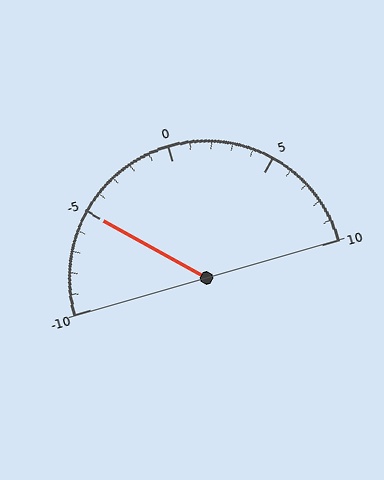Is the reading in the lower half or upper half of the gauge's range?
The reading is in the lower half of the range (-10 to 10).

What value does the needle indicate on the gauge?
The needle indicates approximately -5.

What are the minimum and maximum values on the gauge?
The gauge ranges from -10 to 10.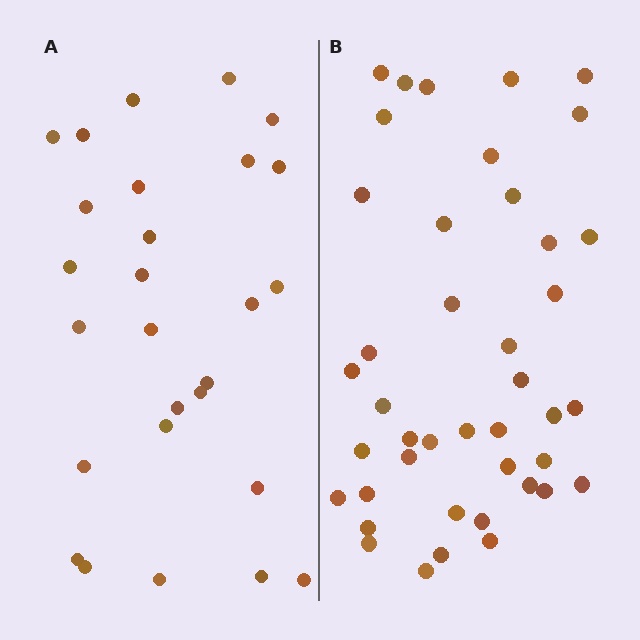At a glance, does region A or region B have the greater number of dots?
Region B (the right region) has more dots.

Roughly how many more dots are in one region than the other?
Region B has approximately 15 more dots than region A.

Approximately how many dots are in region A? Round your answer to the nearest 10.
About 30 dots. (The exact count is 27, which rounds to 30.)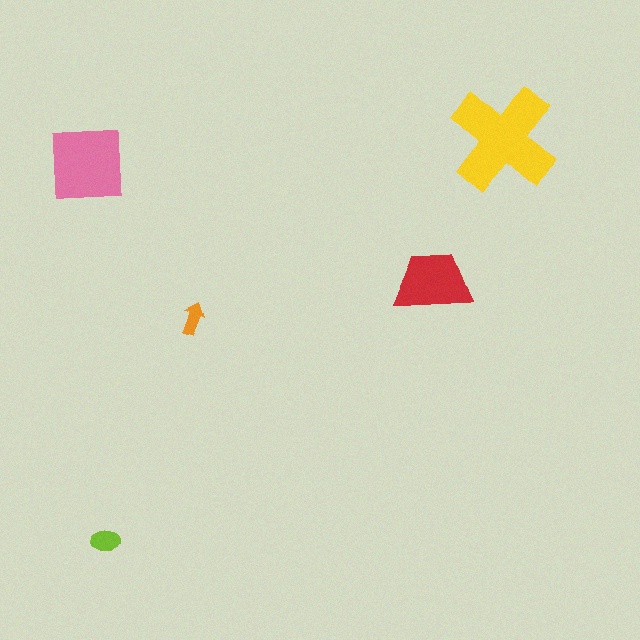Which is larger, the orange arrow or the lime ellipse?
The lime ellipse.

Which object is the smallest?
The orange arrow.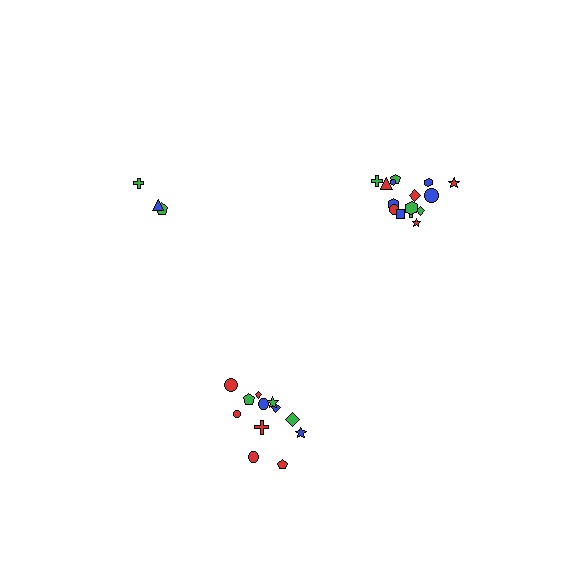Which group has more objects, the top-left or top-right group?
The top-right group.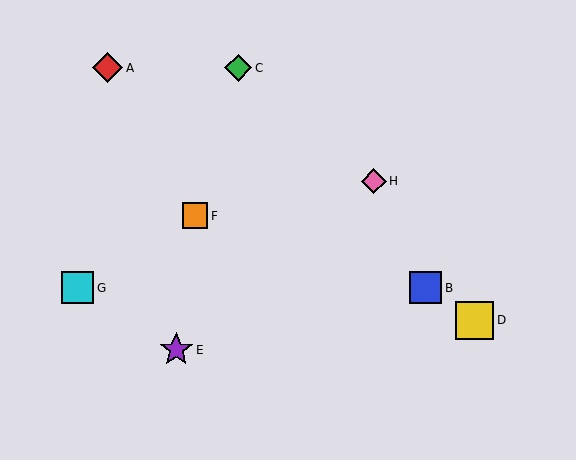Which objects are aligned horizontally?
Objects B, G are aligned horizontally.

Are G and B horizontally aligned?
Yes, both are at y≈288.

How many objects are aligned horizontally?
2 objects (B, G) are aligned horizontally.